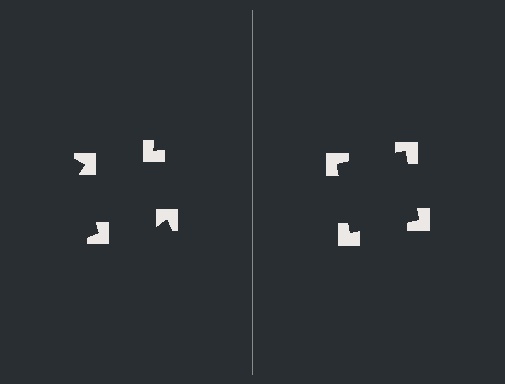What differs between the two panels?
The notched squares are positioned identically on both sides; only the wedge orientations differ. On the right they align to a square; on the left they are misaligned.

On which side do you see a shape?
An illusory square appears on the right side. On the left side the wedge cuts are rotated, so no coherent shape forms.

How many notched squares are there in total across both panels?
8 — 4 on each side.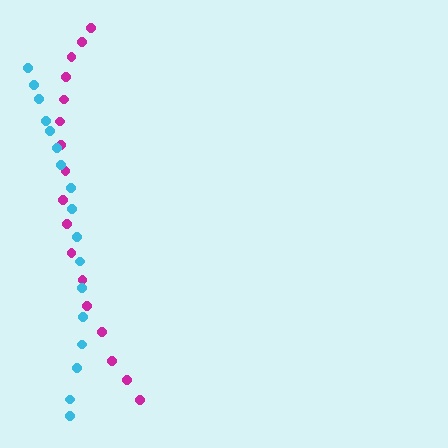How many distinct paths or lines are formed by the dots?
There are 2 distinct paths.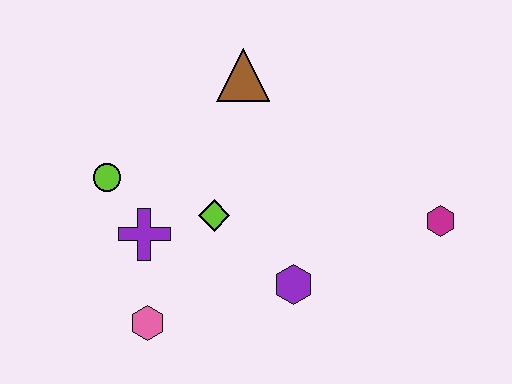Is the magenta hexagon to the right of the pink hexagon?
Yes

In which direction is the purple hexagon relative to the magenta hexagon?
The purple hexagon is to the left of the magenta hexagon.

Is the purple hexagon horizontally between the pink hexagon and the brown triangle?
No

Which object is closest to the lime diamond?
The purple cross is closest to the lime diamond.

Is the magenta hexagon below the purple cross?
No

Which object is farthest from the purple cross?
The magenta hexagon is farthest from the purple cross.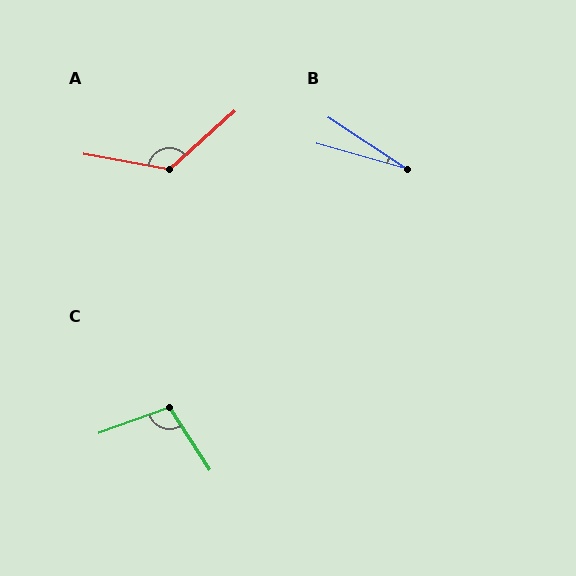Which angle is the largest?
A, at approximately 128 degrees.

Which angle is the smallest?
B, at approximately 17 degrees.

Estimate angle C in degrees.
Approximately 103 degrees.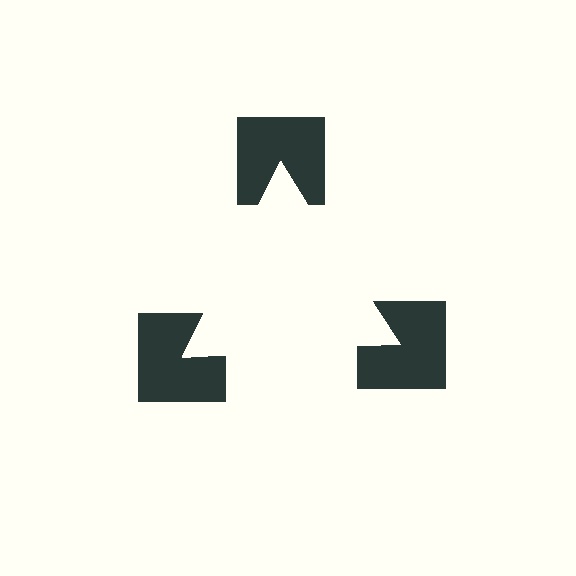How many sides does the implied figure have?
3 sides.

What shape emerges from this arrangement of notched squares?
An illusory triangle — its edges are inferred from the aligned wedge cuts in the notched squares, not physically drawn.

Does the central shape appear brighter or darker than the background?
It typically appears slightly brighter than the background, even though no actual brightness change is drawn.